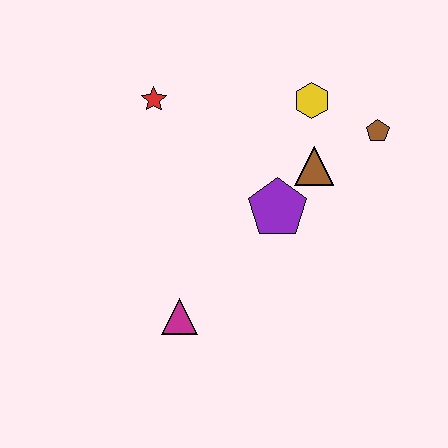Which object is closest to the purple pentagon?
The brown triangle is closest to the purple pentagon.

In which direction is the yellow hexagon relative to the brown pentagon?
The yellow hexagon is to the left of the brown pentagon.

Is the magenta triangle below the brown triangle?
Yes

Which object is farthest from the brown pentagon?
The magenta triangle is farthest from the brown pentagon.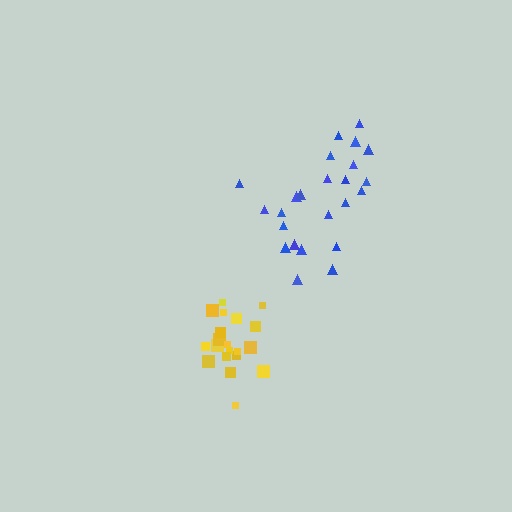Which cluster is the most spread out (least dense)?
Blue.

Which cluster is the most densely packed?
Yellow.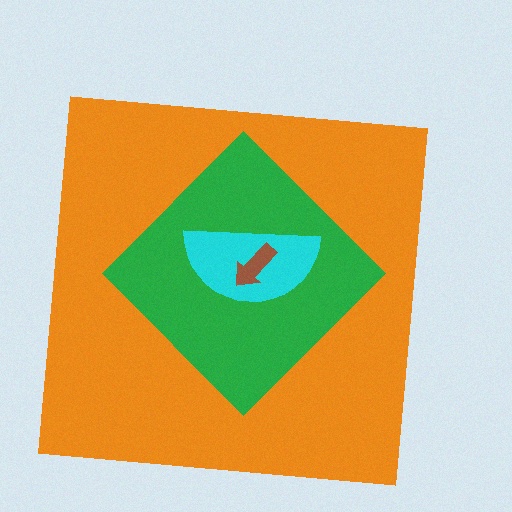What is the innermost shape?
The brown arrow.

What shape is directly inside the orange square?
The green diamond.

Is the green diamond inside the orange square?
Yes.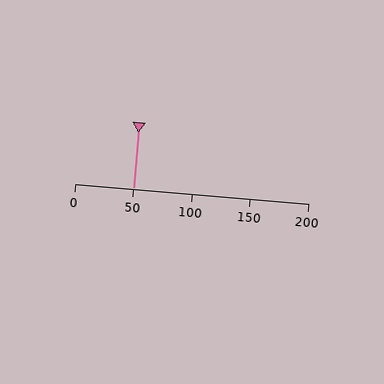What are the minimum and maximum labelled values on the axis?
The axis runs from 0 to 200.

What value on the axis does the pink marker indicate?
The marker indicates approximately 50.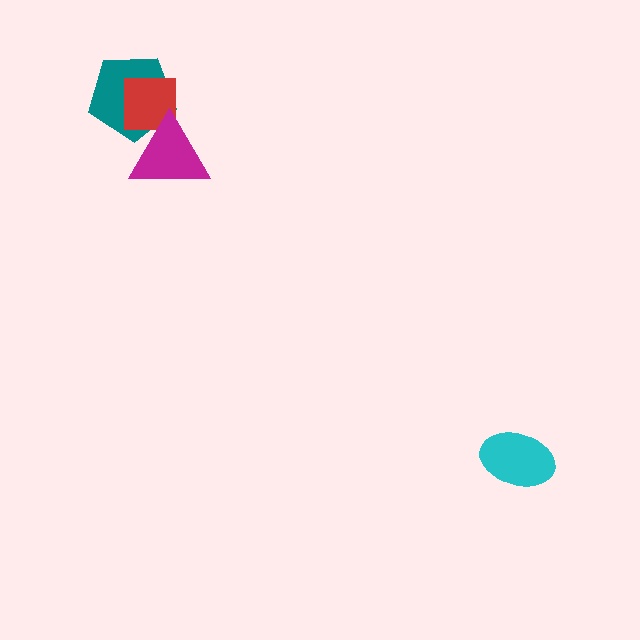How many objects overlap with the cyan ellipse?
0 objects overlap with the cyan ellipse.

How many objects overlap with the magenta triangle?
2 objects overlap with the magenta triangle.